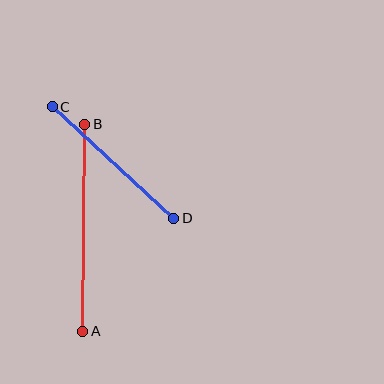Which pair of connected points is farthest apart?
Points A and B are farthest apart.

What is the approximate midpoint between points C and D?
The midpoint is at approximately (113, 162) pixels.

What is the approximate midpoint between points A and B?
The midpoint is at approximately (84, 228) pixels.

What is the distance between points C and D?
The distance is approximately 165 pixels.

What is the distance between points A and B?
The distance is approximately 207 pixels.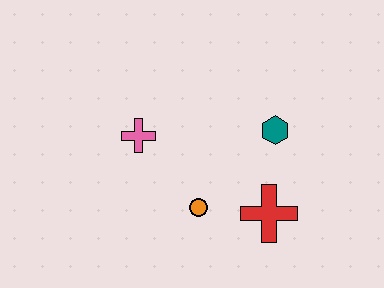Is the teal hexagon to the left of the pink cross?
No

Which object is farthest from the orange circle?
The teal hexagon is farthest from the orange circle.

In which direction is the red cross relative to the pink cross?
The red cross is to the right of the pink cross.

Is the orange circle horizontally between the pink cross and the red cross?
Yes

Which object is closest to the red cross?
The orange circle is closest to the red cross.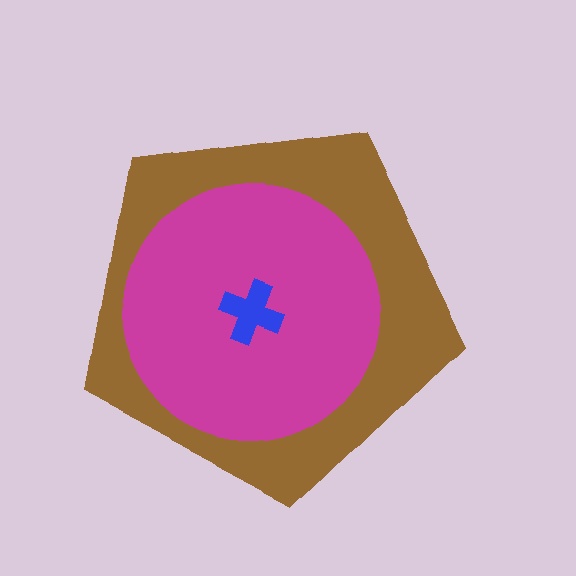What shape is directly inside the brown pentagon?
The magenta circle.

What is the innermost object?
The blue cross.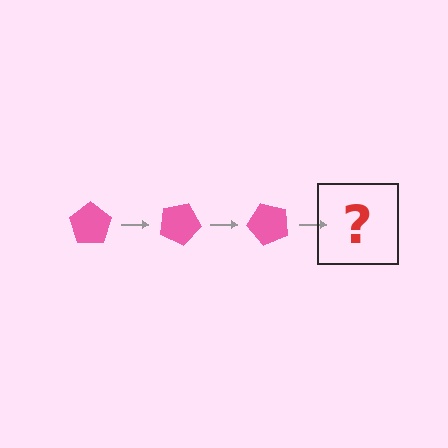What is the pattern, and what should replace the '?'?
The pattern is that the pentagon rotates 25 degrees each step. The '?' should be a pink pentagon rotated 75 degrees.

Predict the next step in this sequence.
The next step is a pink pentagon rotated 75 degrees.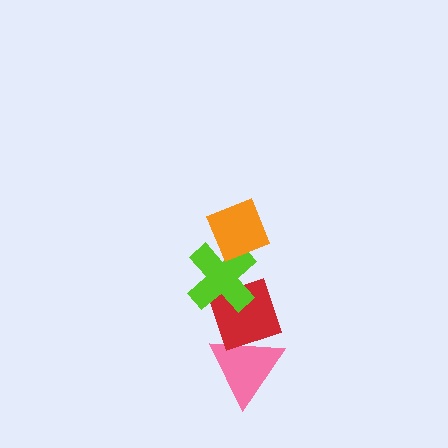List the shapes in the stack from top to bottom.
From top to bottom: the orange diamond, the lime cross, the red diamond, the pink triangle.